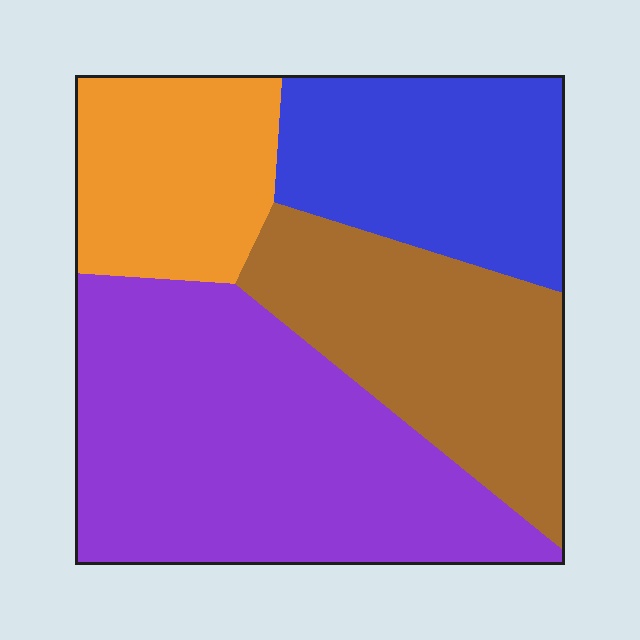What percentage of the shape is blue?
Blue covers roughly 20% of the shape.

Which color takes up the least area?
Orange, at roughly 15%.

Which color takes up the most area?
Purple, at roughly 40%.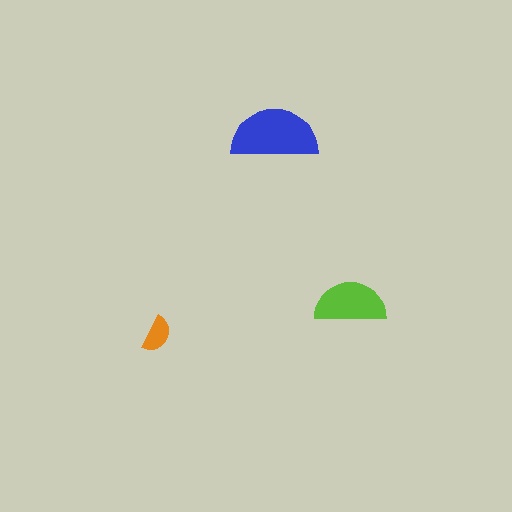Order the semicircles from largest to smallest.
the blue one, the lime one, the orange one.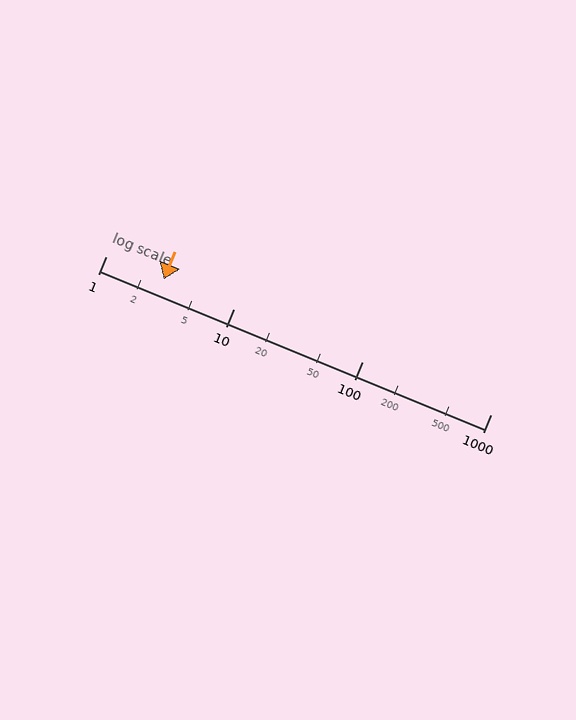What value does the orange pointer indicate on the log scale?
The pointer indicates approximately 2.8.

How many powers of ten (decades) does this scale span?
The scale spans 3 decades, from 1 to 1000.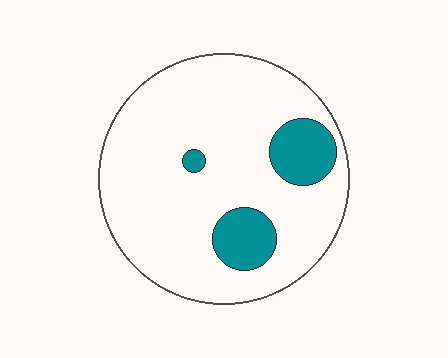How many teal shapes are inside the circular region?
3.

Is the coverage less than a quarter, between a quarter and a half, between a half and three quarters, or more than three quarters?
Less than a quarter.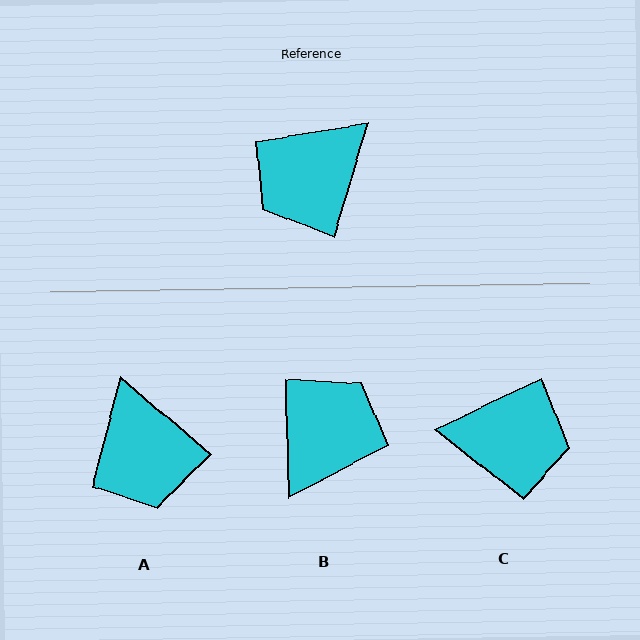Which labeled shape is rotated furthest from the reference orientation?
B, about 162 degrees away.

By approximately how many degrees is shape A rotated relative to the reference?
Approximately 66 degrees counter-clockwise.